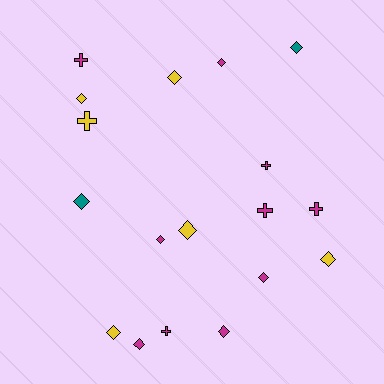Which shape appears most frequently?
Diamond, with 12 objects.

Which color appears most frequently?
Magenta, with 10 objects.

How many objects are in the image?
There are 18 objects.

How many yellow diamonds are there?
There are 5 yellow diamonds.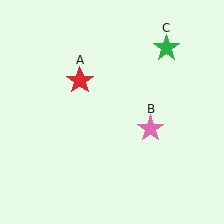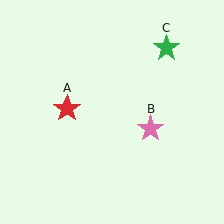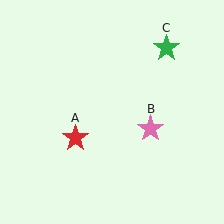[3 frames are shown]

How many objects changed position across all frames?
1 object changed position: red star (object A).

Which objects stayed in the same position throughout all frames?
Pink star (object B) and green star (object C) remained stationary.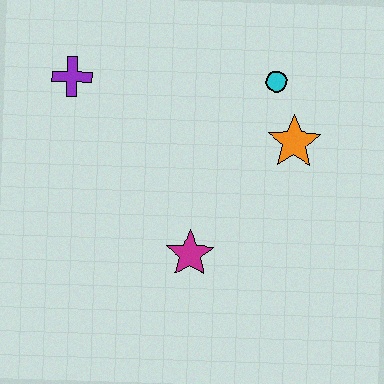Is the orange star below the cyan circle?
Yes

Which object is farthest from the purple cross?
The orange star is farthest from the purple cross.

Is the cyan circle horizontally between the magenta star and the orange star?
Yes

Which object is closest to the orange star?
The cyan circle is closest to the orange star.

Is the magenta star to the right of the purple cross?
Yes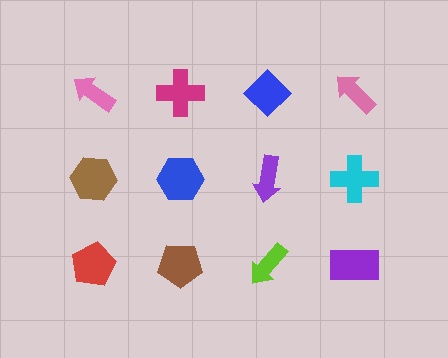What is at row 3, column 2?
A brown pentagon.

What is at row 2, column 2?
A blue hexagon.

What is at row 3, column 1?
A red pentagon.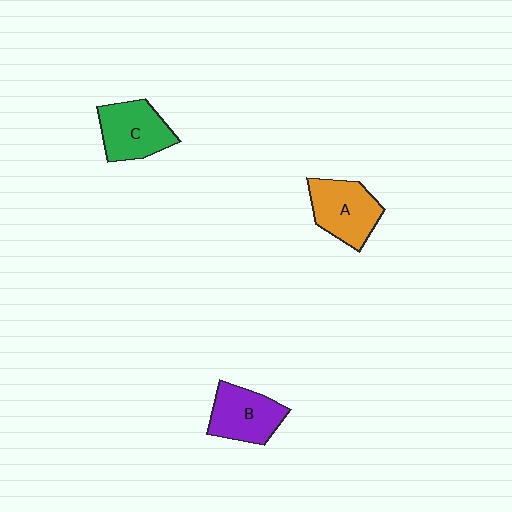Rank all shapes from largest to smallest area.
From largest to smallest: A (orange), C (green), B (purple).